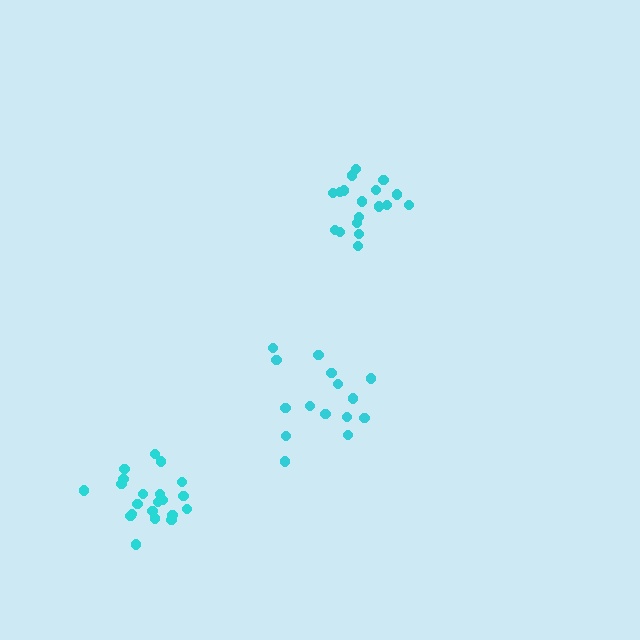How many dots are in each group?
Group 1: 18 dots, Group 2: 15 dots, Group 3: 21 dots (54 total).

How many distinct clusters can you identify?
There are 3 distinct clusters.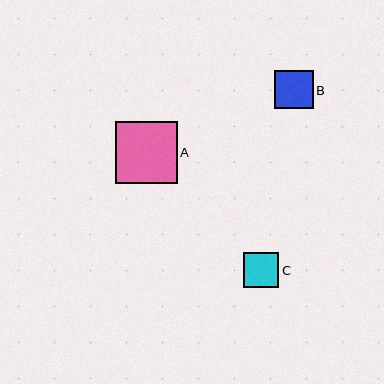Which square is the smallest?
Square C is the smallest with a size of approximately 36 pixels.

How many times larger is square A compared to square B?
Square A is approximately 1.6 times the size of square B.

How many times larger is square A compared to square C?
Square A is approximately 1.7 times the size of square C.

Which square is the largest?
Square A is the largest with a size of approximately 61 pixels.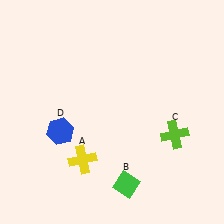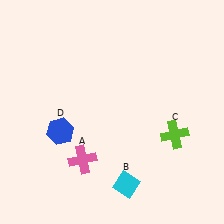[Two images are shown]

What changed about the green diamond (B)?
In Image 1, B is green. In Image 2, it changed to cyan.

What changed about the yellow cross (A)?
In Image 1, A is yellow. In Image 2, it changed to pink.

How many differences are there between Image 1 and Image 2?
There are 2 differences between the two images.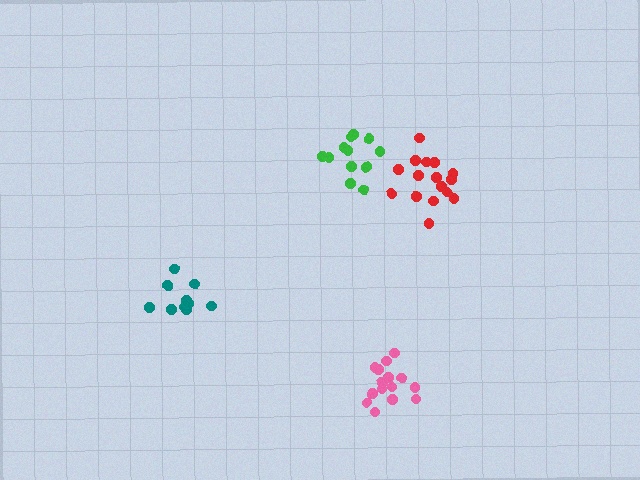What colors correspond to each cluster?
The clusters are colored: teal, pink, green, red.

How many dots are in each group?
Group 1: 10 dots, Group 2: 15 dots, Group 3: 12 dots, Group 4: 16 dots (53 total).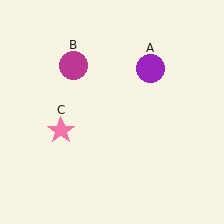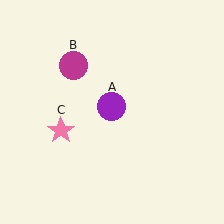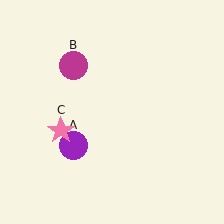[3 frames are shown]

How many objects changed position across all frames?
1 object changed position: purple circle (object A).